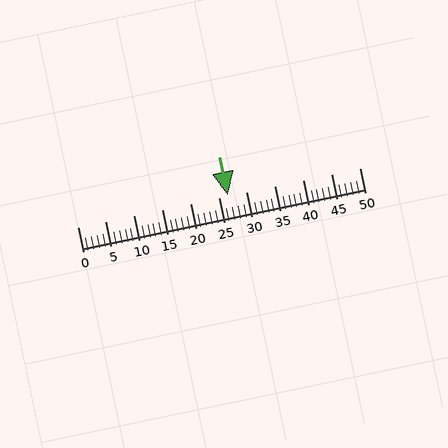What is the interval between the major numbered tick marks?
The major tick marks are spaced 5 units apart.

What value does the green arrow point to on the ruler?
The green arrow points to approximately 27.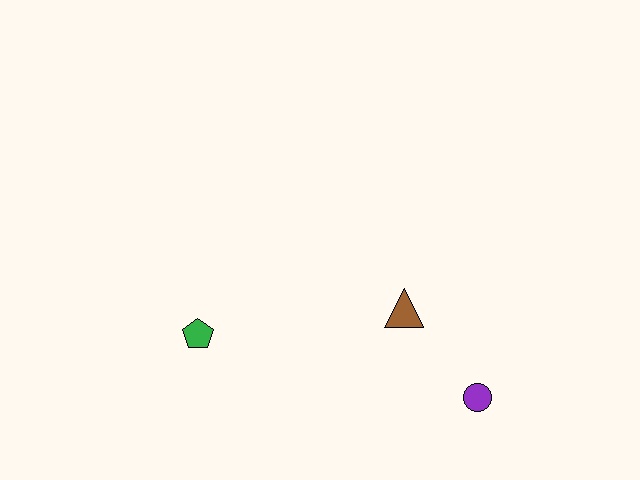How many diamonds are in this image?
There are no diamonds.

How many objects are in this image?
There are 3 objects.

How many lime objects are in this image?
There are no lime objects.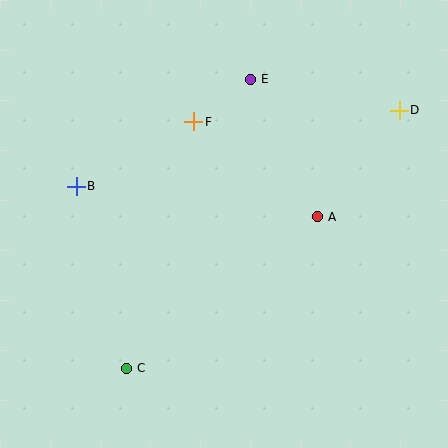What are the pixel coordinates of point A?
Point A is at (317, 217).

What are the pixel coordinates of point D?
Point D is at (399, 110).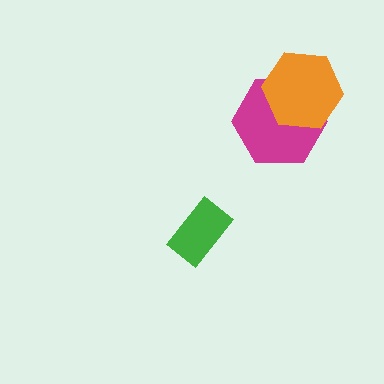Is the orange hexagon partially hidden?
No, no other shape covers it.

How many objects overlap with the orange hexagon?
1 object overlaps with the orange hexagon.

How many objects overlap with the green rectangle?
0 objects overlap with the green rectangle.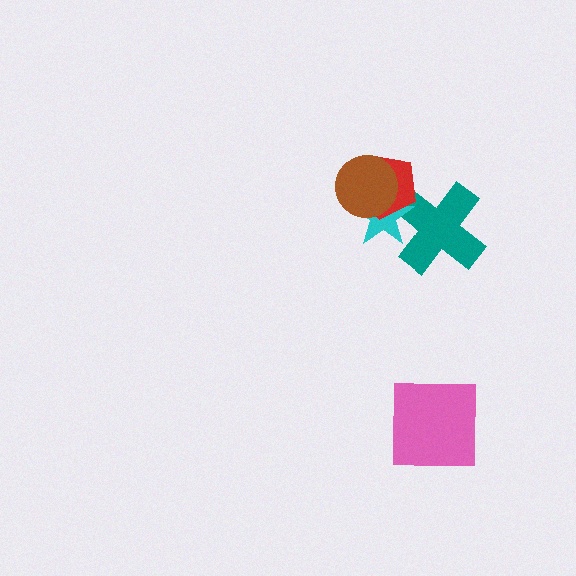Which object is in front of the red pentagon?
The brown circle is in front of the red pentagon.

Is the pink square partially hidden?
No, no other shape covers it.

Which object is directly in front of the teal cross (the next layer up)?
The cyan star is directly in front of the teal cross.